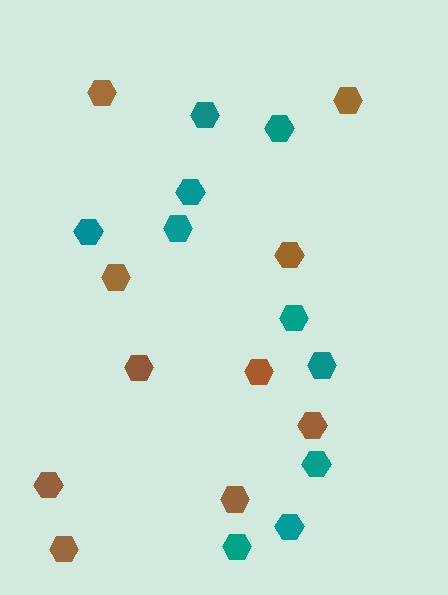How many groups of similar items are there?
There are 2 groups: one group of teal hexagons (10) and one group of brown hexagons (10).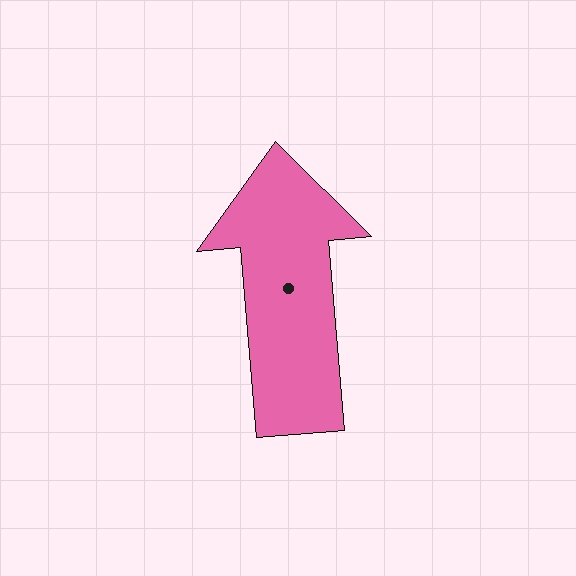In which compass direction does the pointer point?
North.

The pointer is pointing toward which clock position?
Roughly 12 o'clock.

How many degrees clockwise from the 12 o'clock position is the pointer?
Approximately 355 degrees.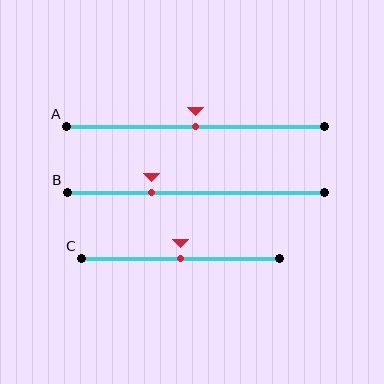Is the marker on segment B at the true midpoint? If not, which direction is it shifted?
No, the marker on segment B is shifted to the left by about 17% of the segment length.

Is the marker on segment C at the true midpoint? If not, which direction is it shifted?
Yes, the marker on segment C is at the true midpoint.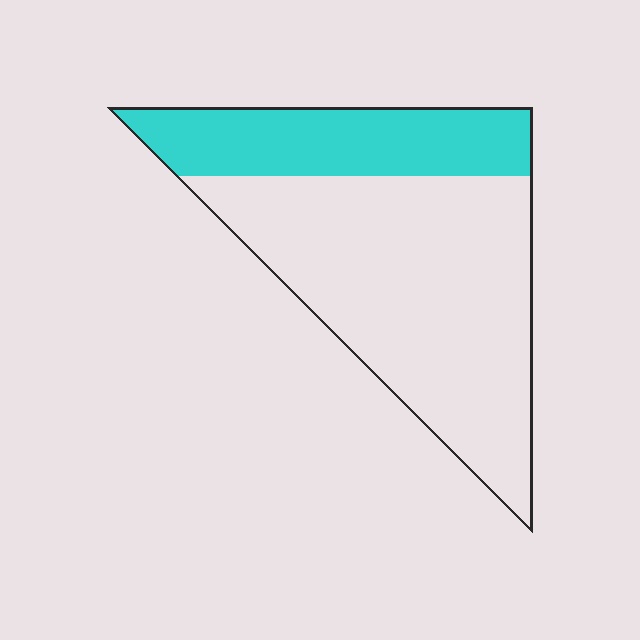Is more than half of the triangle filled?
No.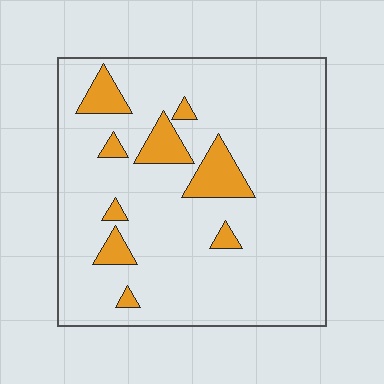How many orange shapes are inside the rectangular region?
9.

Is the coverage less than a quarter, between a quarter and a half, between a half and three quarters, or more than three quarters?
Less than a quarter.